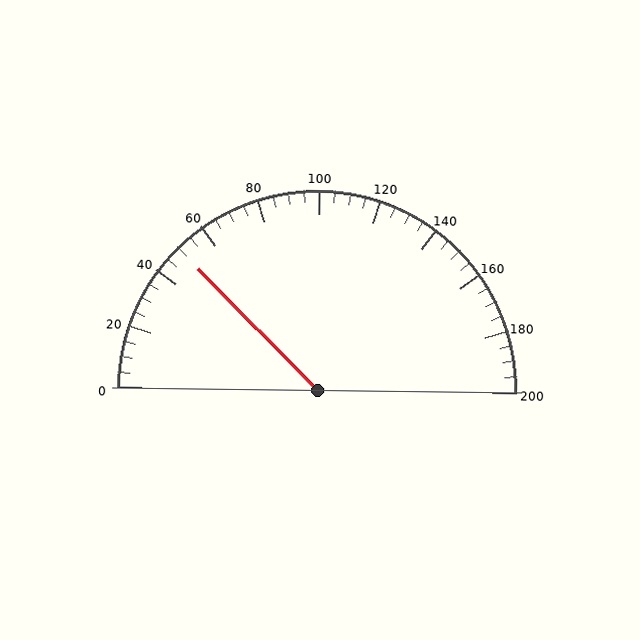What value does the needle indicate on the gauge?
The needle indicates approximately 50.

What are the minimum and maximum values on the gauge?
The gauge ranges from 0 to 200.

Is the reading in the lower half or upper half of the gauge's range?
The reading is in the lower half of the range (0 to 200).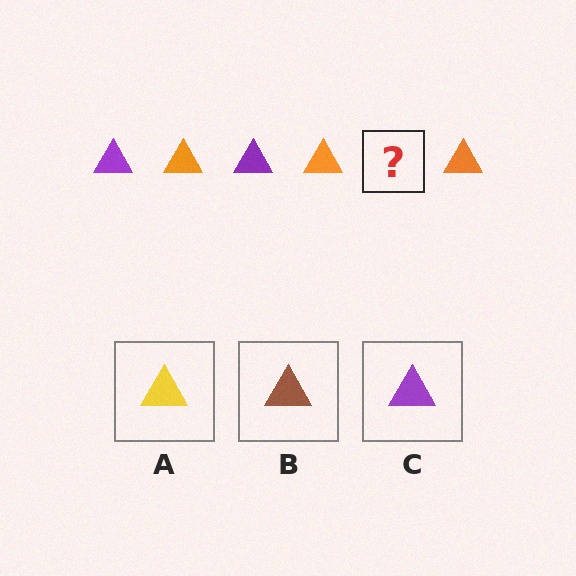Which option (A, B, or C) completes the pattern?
C.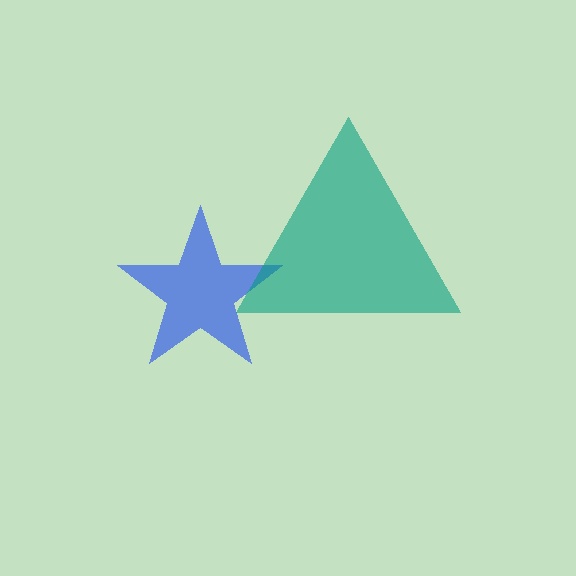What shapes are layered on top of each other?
The layered shapes are: a blue star, a teal triangle.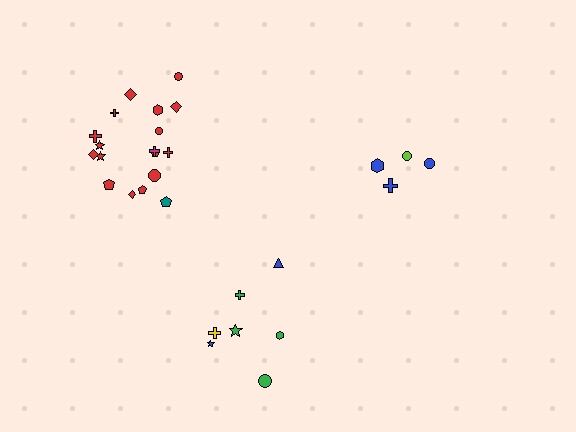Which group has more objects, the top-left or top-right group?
The top-left group.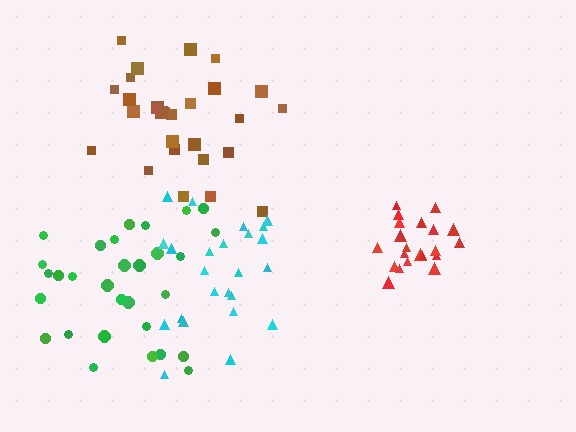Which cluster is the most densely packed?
Red.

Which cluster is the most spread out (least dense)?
Brown.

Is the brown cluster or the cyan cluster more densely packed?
Cyan.